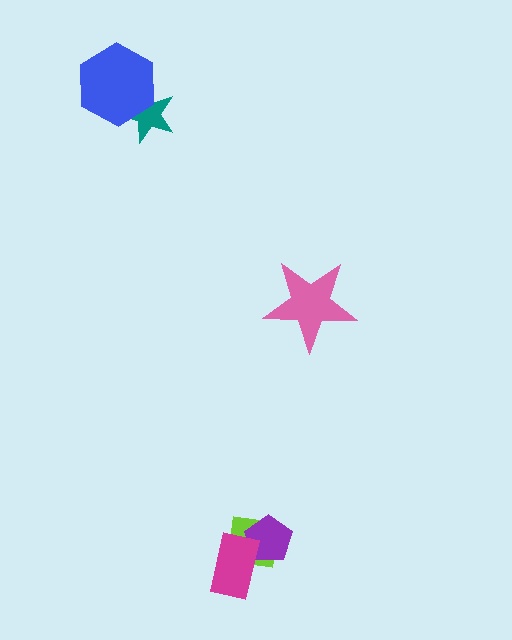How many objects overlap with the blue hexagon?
1 object overlaps with the blue hexagon.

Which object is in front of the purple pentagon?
The magenta rectangle is in front of the purple pentagon.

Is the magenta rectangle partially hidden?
No, no other shape covers it.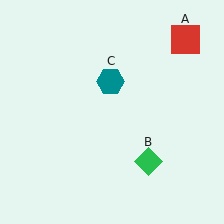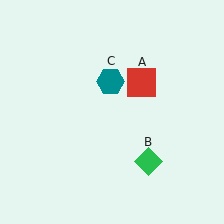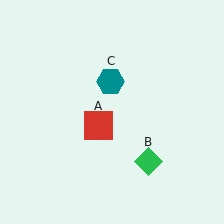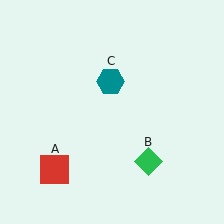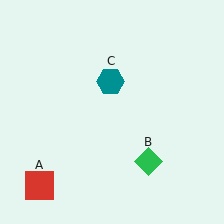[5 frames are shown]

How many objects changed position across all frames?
1 object changed position: red square (object A).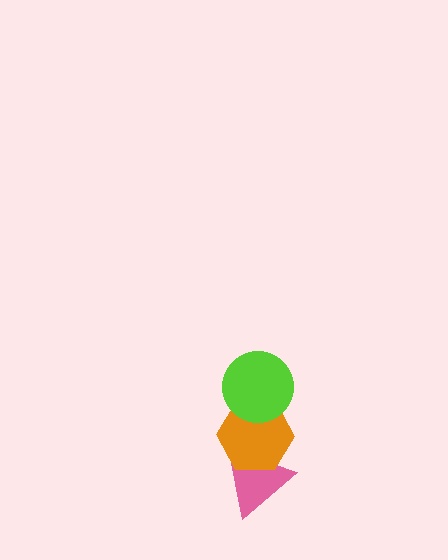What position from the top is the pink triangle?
The pink triangle is 3rd from the top.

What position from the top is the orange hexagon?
The orange hexagon is 2nd from the top.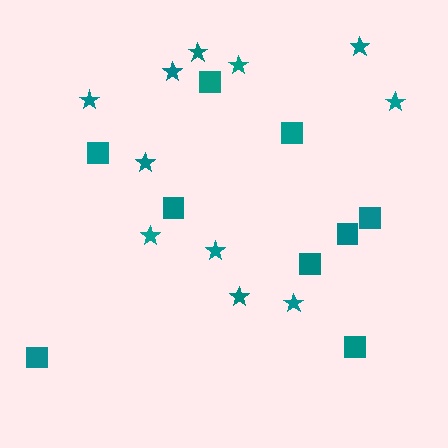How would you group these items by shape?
There are 2 groups: one group of squares (9) and one group of stars (11).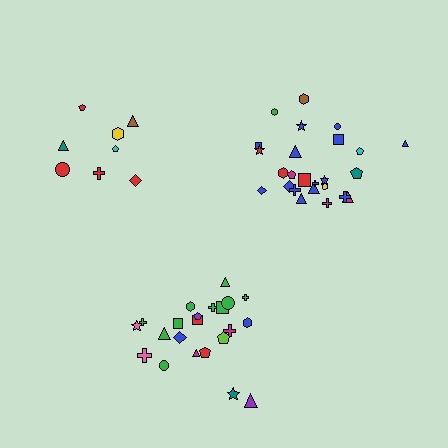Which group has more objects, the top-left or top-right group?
The top-right group.